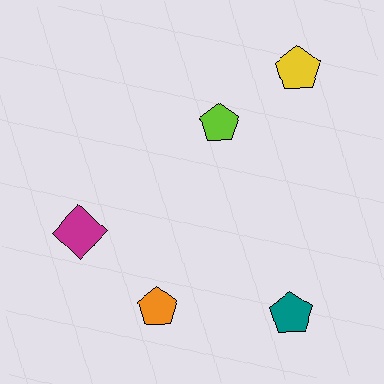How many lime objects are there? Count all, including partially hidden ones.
There is 1 lime object.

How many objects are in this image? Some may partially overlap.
There are 5 objects.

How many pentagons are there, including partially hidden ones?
There are 4 pentagons.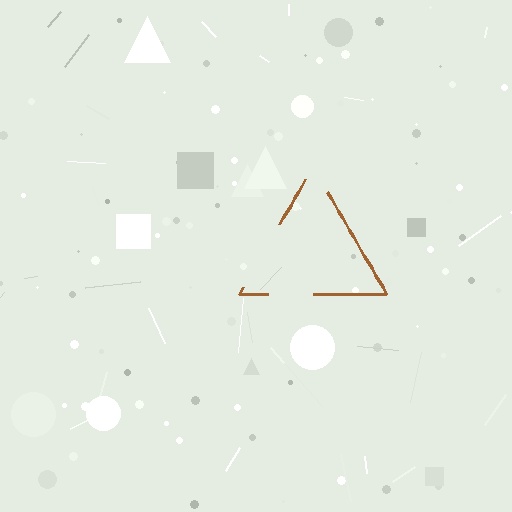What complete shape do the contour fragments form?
The contour fragments form a triangle.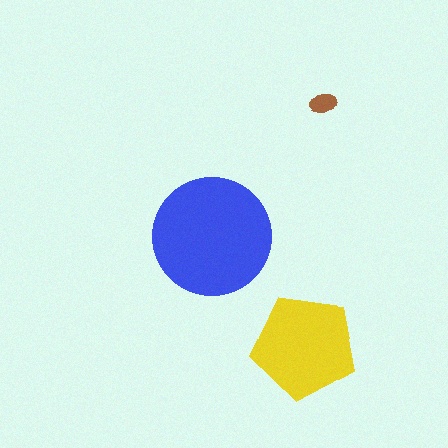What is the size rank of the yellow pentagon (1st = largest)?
2nd.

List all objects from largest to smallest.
The blue circle, the yellow pentagon, the brown ellipse.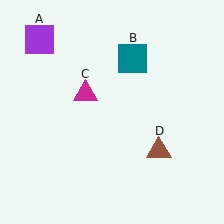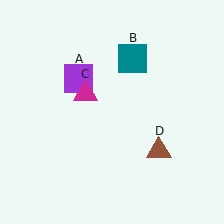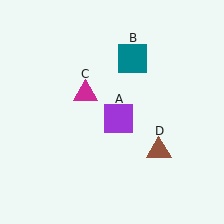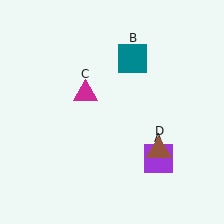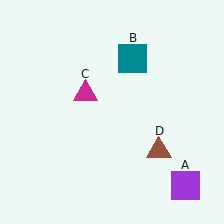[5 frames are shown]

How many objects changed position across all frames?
1 object changed position: purple square (object A).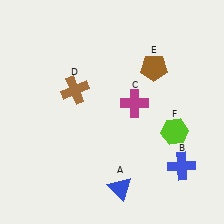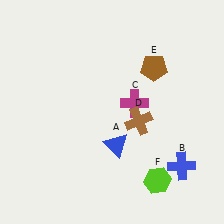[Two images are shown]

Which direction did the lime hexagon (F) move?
The lime hexagon (F) moved down.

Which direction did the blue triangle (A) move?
The blue triangle (A) moved up.